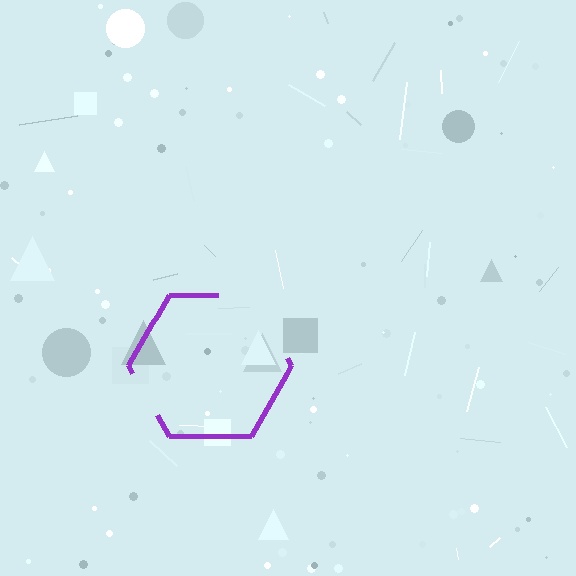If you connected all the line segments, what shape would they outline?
They would outline a hexagon.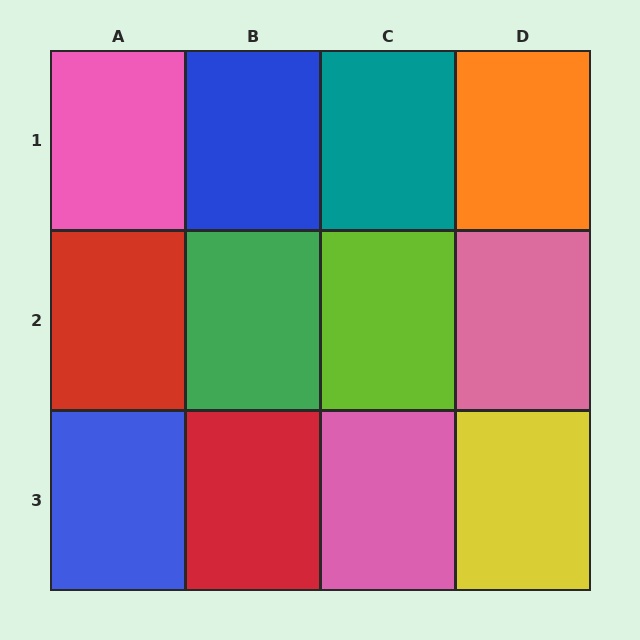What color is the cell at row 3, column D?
Yellow.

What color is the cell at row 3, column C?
Pink.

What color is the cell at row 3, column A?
Blue.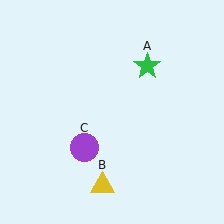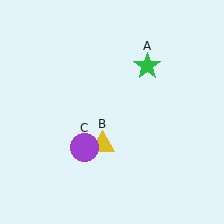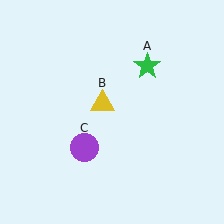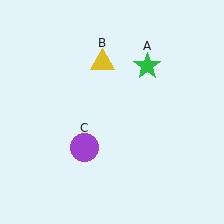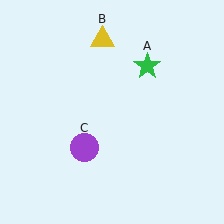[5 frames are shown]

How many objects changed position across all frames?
1 object changed position: yellow triangle (object B).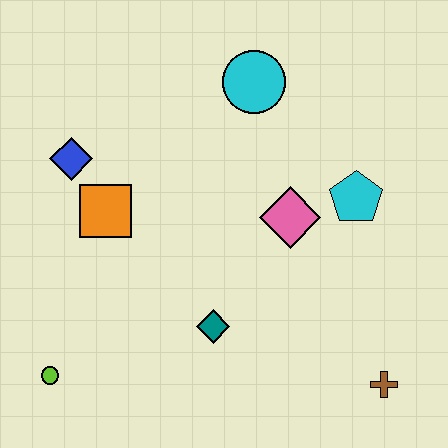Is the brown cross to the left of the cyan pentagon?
No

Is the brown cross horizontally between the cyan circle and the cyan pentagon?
No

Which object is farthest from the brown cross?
The blue diamond is farthest from the brown cross.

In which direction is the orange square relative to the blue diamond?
The orange square is below the blue diamond.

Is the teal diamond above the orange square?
No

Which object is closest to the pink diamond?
The cyan pentagon is closest to the pink diamond.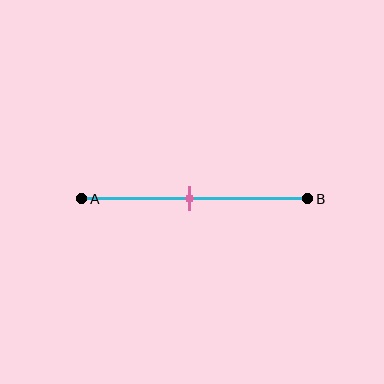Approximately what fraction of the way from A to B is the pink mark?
The pink mark is approximately 50% of the way from A to B.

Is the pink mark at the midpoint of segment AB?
Yes, the mark is approximately at the midpoint.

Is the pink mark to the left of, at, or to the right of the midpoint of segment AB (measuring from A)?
The pink mark is approximately at the midpoint of segment AB.